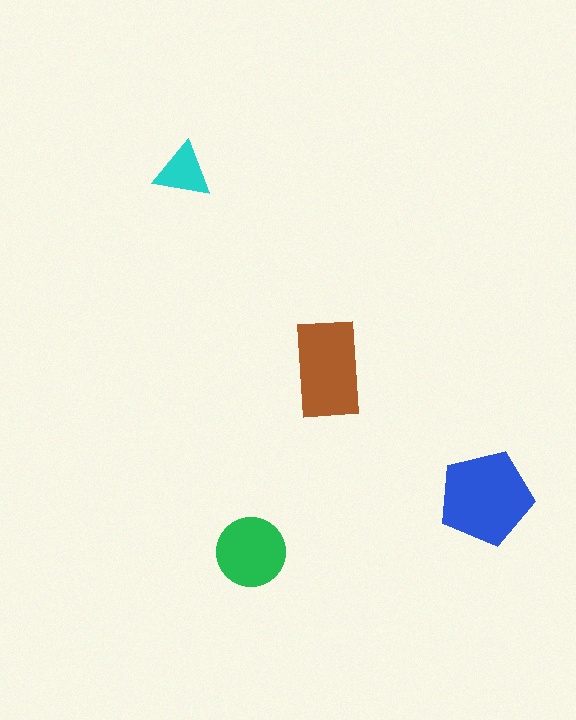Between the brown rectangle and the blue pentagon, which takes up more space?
The blue pentagon.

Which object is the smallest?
The cyan triangle.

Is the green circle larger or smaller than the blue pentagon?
Smaller.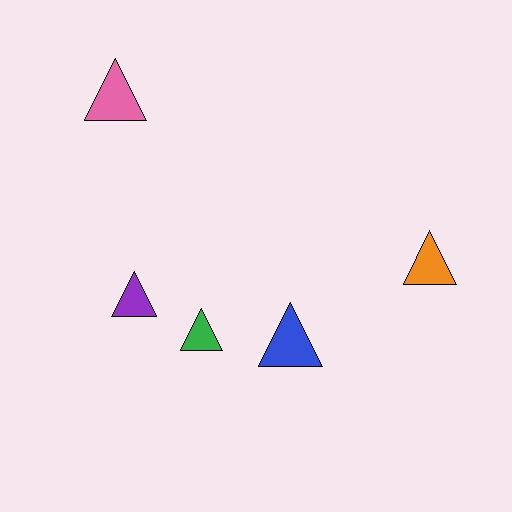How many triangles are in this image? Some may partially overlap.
There are 5 triangles.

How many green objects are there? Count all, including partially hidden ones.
There is 1 green object.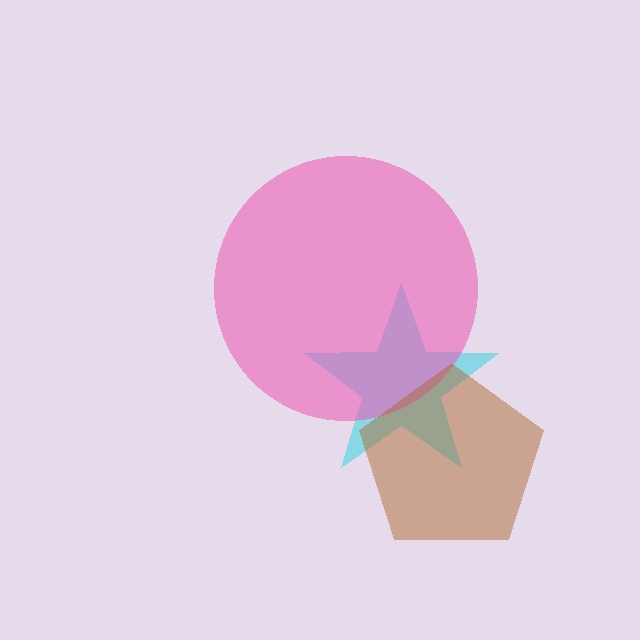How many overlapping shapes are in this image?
There are 3 overlapping shapes in the image.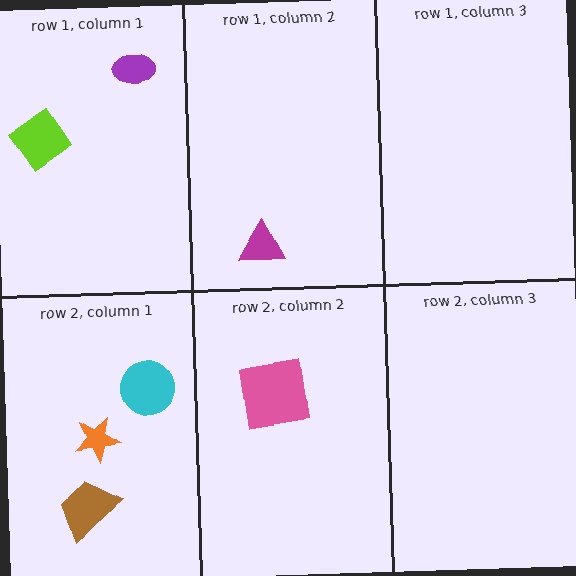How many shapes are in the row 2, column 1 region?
3.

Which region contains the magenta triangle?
The row 1, column 2 region.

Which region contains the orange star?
The row 2, column 1 region.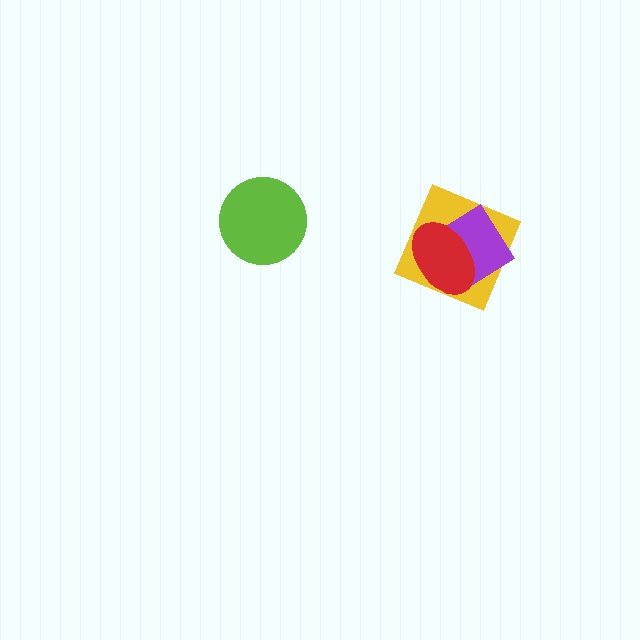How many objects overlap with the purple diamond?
2 objects overlap with the purple diamond.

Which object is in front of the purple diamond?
The red ellipse is in front of the purple diamond.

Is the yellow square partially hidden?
Yes, it is partially covered by another shape.